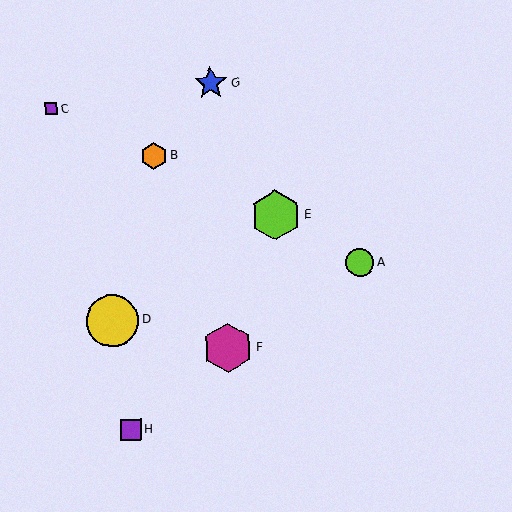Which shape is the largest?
The yellow circle (labeled D) is the largest.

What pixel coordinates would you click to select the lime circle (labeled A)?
Click at (360, 263) to select the lime circle A.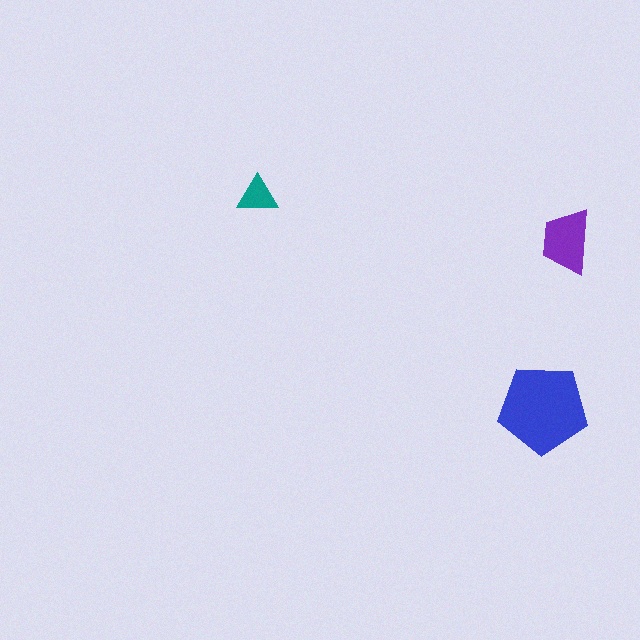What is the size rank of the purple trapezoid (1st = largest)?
2nd.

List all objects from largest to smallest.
The blue pentagon, the purple trapezoid, the teal triangle.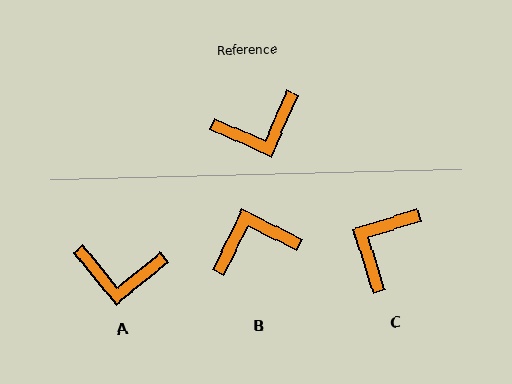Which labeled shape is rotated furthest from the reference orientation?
B, about 177 degrees away.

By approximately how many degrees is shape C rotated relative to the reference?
Approximately 139 degrees clockwise.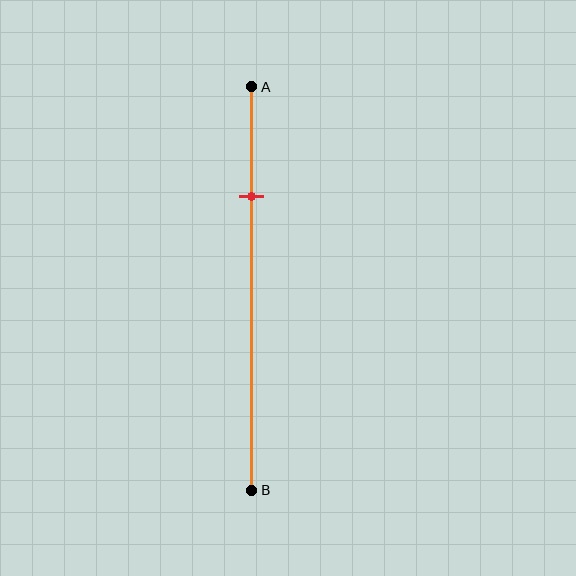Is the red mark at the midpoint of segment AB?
No, the mark is at about 25% from A, not at the 50% midpoint.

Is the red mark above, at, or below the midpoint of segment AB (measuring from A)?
The red mark is above the midpoint of segment AB.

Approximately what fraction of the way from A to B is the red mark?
The red mark is approximately 25% of the way from A to B.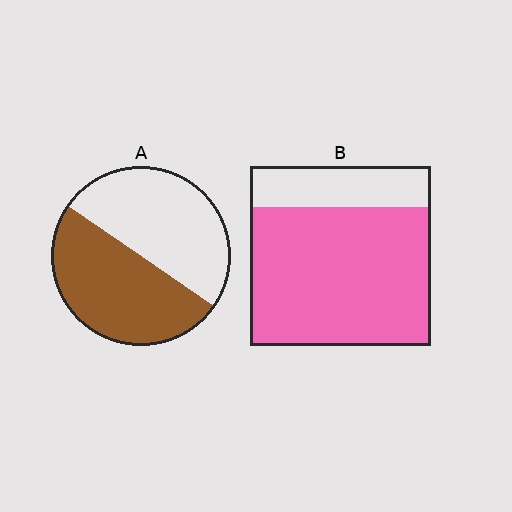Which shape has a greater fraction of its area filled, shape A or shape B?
Shape B.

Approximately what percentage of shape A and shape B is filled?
A is approximately 50% and B is approximately 75%.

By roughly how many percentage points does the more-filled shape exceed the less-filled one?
By roughly 25 percentage points (B over A).